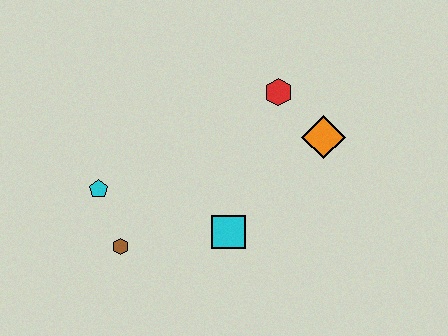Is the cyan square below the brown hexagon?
No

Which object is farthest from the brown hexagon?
The orange diamond is farthest from the brown hexagon.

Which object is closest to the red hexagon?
The orange diamond is closest to the red hexagon.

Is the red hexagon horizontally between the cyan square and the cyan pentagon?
No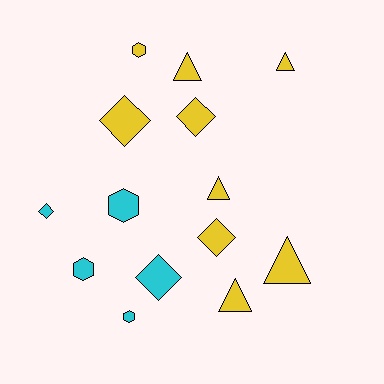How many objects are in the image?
There are 14 objects.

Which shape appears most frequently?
Diamond, with 5 objects.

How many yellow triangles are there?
There are 5 yellow triangles.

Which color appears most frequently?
Yellow, with 9 objects.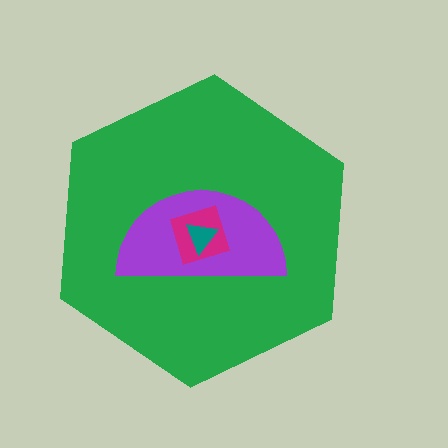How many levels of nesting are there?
4.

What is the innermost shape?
The teal triangle.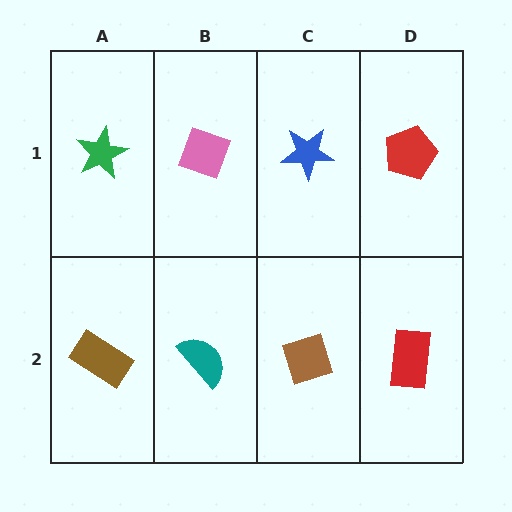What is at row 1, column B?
A pink diamond.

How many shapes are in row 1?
4 shapes.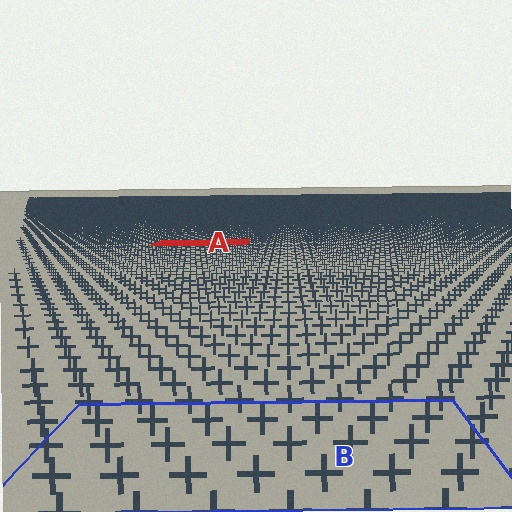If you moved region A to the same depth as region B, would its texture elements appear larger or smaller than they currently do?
They would appear larger. At a closer depth, the same texture elements are projected at a bigger on-screen size.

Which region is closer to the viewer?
Region B is closer. The texture elements there are larger and more spread out.